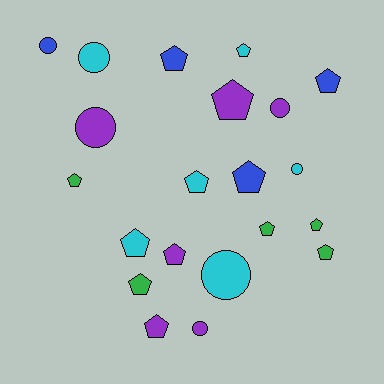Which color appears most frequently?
Purple, with 6 objects.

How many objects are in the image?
There are 21 objects.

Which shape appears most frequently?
Pentagon, with 14 objects.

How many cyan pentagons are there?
There are 3 cyan pentagons.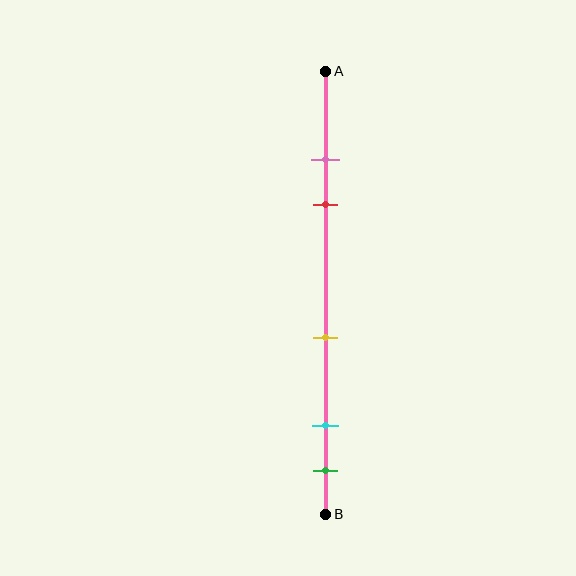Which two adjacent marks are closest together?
The pink and red marks are the closest adjacent pair.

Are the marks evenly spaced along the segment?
No, the marks are not evenly spaced.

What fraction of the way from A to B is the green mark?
The green mark is approximately 90% (0.9) of the way from A to B.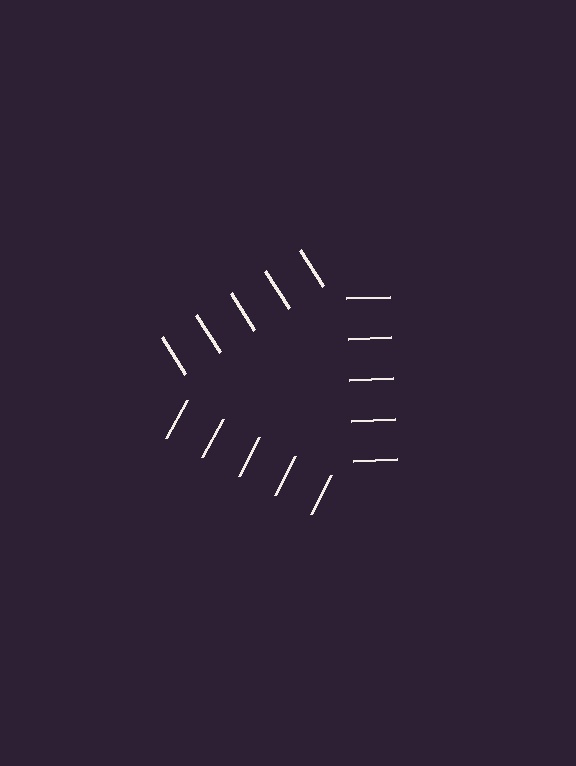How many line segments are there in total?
15 — 5 along each of the 3 edges.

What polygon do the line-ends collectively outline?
An illusory triangle — the line segments terminate on its edges but no continuous stroke is drawn.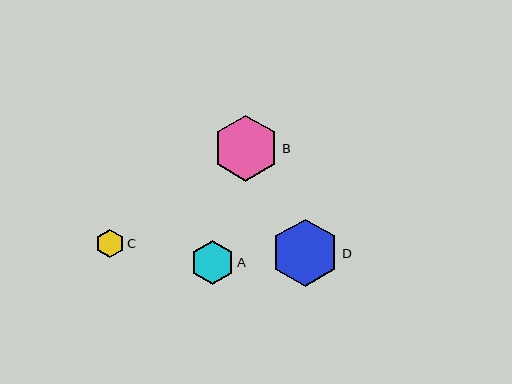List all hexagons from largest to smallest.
From largest to smallest: D, B, A, C.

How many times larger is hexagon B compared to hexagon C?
Hexagon B is approximately 2.4 times the size of hexagon C.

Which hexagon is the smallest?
Hexagon C is the smallest with a size of approximately 28 pixels.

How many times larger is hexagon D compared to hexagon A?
Hexagon D is approximately 1.5 times the size of hexagon A.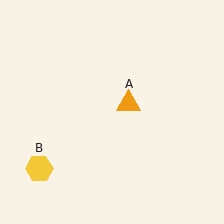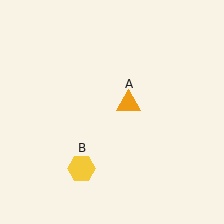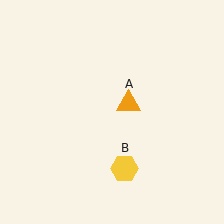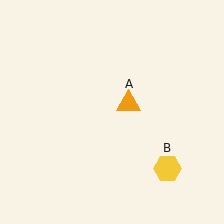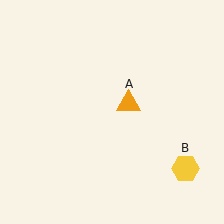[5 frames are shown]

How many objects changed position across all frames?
1 object changed position: yellow hexagon (object B).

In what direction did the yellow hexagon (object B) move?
The yellow hexagon (object B) moved right.